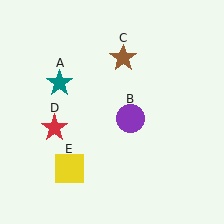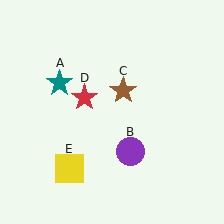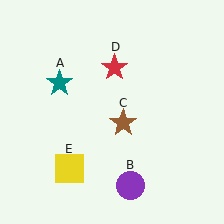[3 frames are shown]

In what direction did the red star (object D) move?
The red star (object D) moved up and to the right.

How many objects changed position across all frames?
3 objects changed position: purple circle (object B), brown star (object C), red star (object D).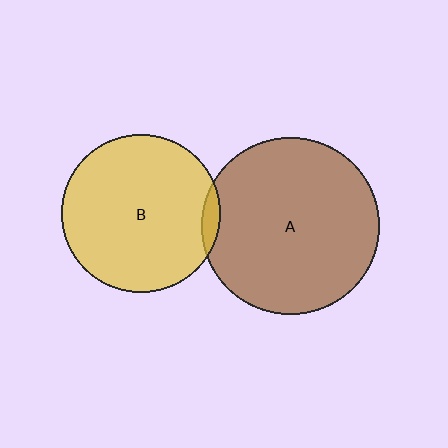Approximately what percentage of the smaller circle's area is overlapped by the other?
Approximately 5%.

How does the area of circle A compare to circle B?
Approximately 1.3 times.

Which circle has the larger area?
Circle A (brown).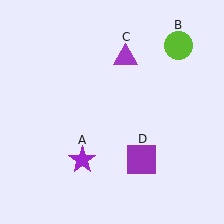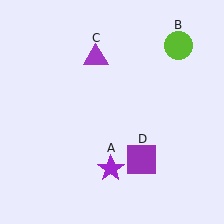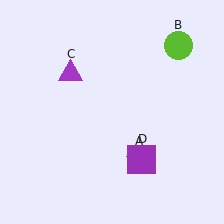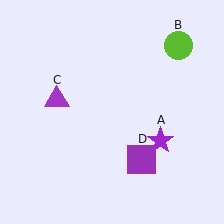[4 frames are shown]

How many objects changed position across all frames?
2 objects changed position: purple star (object A), purple triangle (object C).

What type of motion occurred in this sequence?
The purple star (object A), purple triangle (object C) rotated counterclockwise around the center of the scene.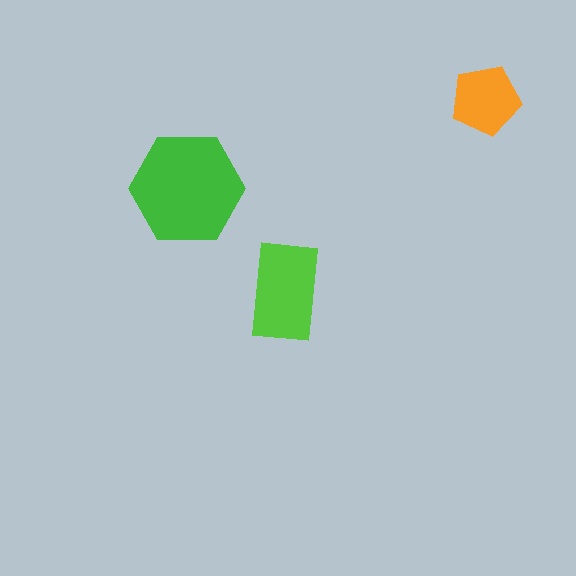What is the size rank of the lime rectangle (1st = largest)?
2nd.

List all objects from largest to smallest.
The green hexagon, the lime rectangle, the orange pentagon.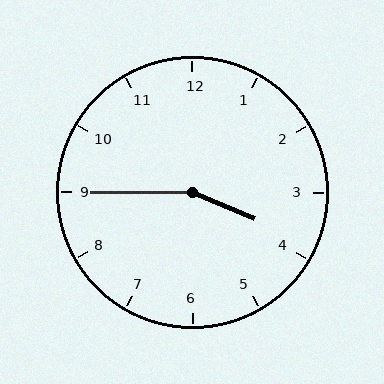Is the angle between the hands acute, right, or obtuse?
It is obtuse.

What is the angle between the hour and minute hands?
Approximately 158 degrees.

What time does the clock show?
3:45.